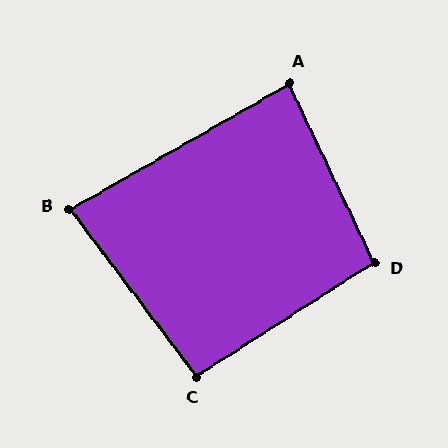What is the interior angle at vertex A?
Approximately 85 degrees (approximately right).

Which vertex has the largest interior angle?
D, at approximately 97 degrees.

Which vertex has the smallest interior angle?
B, at approximately 83 degrees.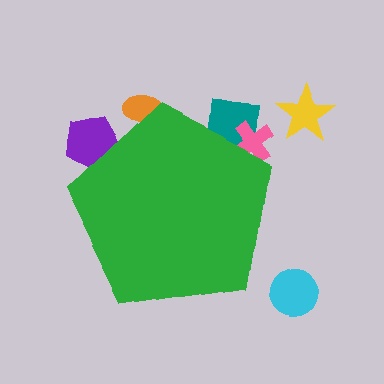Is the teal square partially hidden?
Yes, the teal square is partially hidden behind the green pentagon.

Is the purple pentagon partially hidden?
Yes, the purple pentagon is partially hidden behind the green pentagon.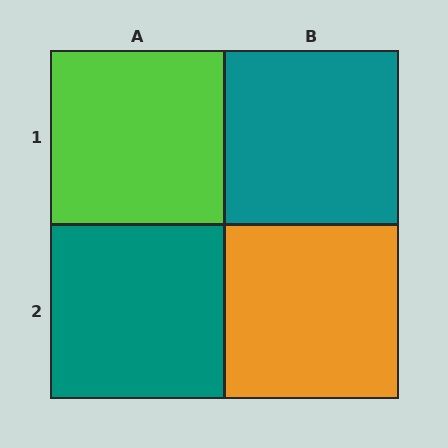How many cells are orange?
1 cell is orange.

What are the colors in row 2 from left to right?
Teal, orange.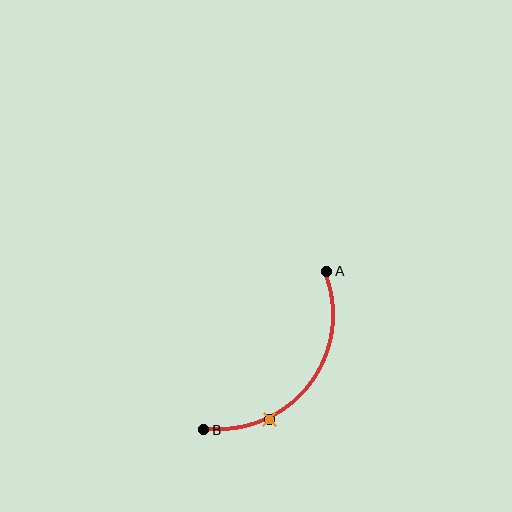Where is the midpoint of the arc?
The arc midpoint is the point on the curve farthest from the straight line joining A and B. It sits below and to the right of that line.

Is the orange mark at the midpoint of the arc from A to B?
No. The orange mark lies on the arc but is closer to endpoint B. The arc midpoint would be at the point on the curve equidistant along the arc from both A and B.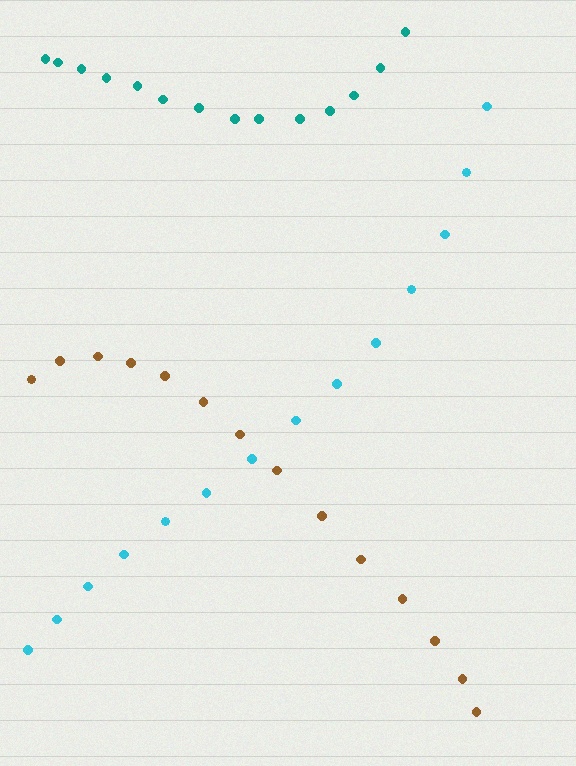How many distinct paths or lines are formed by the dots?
There are 3 distinct paths.